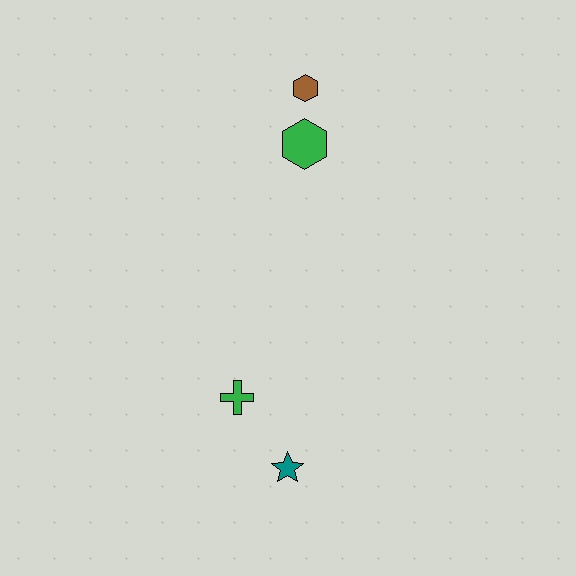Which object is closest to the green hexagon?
The brown hexagon is closest to the green hexagon.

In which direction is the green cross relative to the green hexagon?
The green cross is below the green hexagon.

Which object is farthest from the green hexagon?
The teal star is farthest from the green hexagon.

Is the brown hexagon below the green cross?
No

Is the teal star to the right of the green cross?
Yes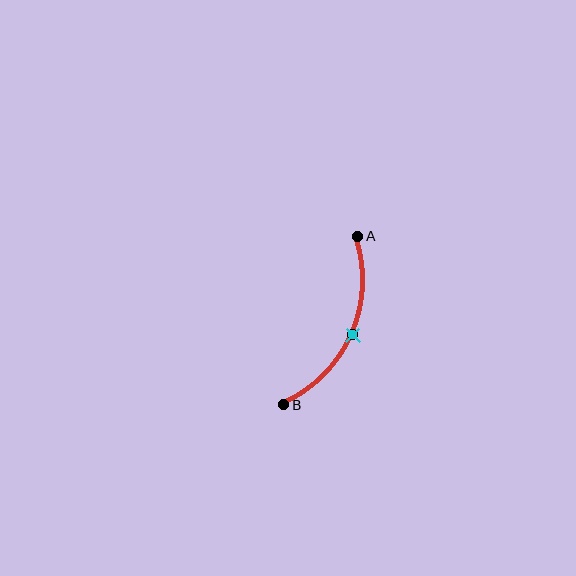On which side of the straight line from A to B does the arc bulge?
The arc bulges to the right of the straight line connecting A and B.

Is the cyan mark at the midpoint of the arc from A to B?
Yes. The cyan mark lies on the arc at equal arc-length from both A and B — it is the arc midpoint.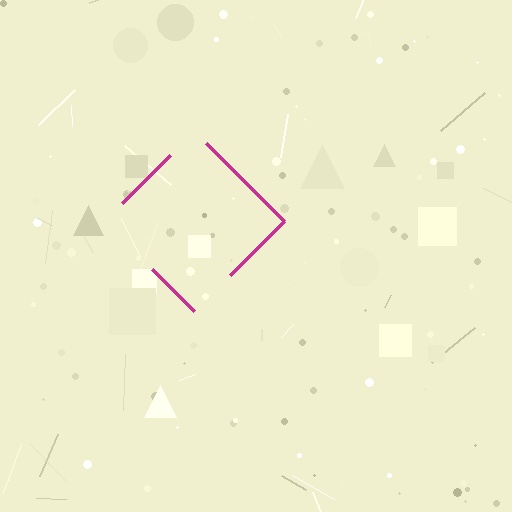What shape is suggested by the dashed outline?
The dashed outline suggests a diamond.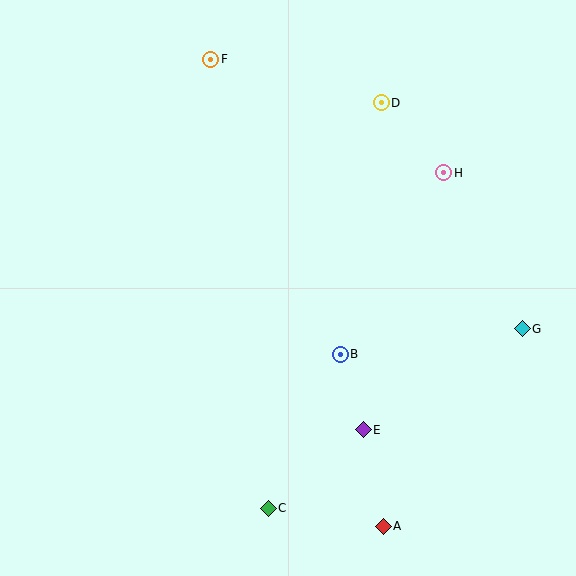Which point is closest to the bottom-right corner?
Point A is closest to the bottom-right corner.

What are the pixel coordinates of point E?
Point E is at (363, 430).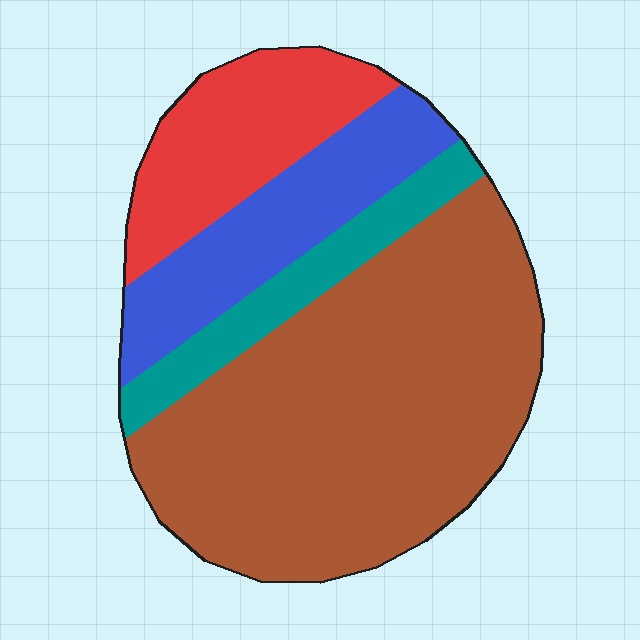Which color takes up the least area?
Teal, at roughly 10%.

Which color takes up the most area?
Brown, at roughly 55%.